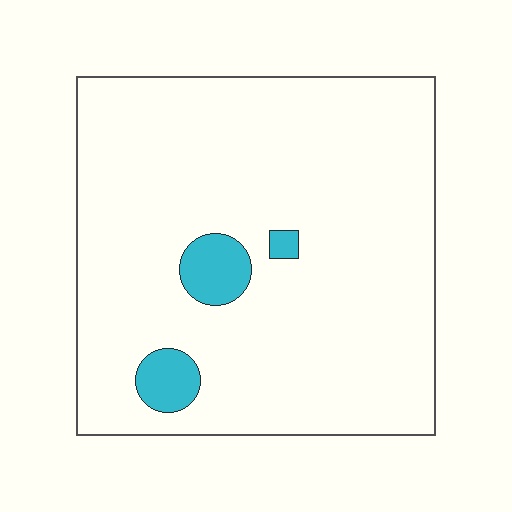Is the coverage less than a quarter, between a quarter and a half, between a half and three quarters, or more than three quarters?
Less than a quarter.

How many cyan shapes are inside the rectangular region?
3.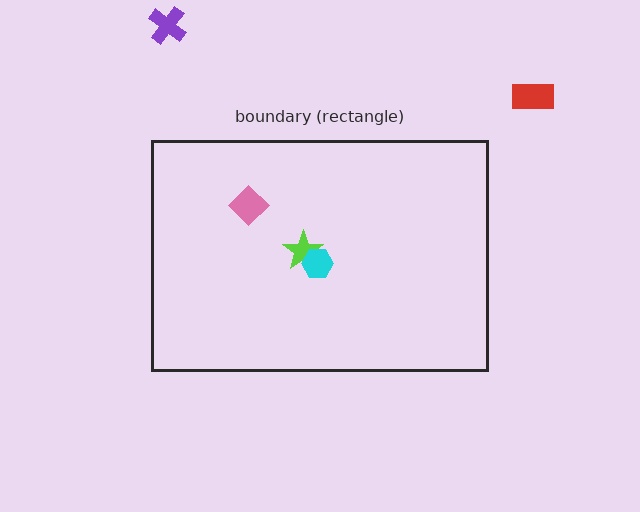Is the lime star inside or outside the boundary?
Inside.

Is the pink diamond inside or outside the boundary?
Inside.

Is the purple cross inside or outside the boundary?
Outside.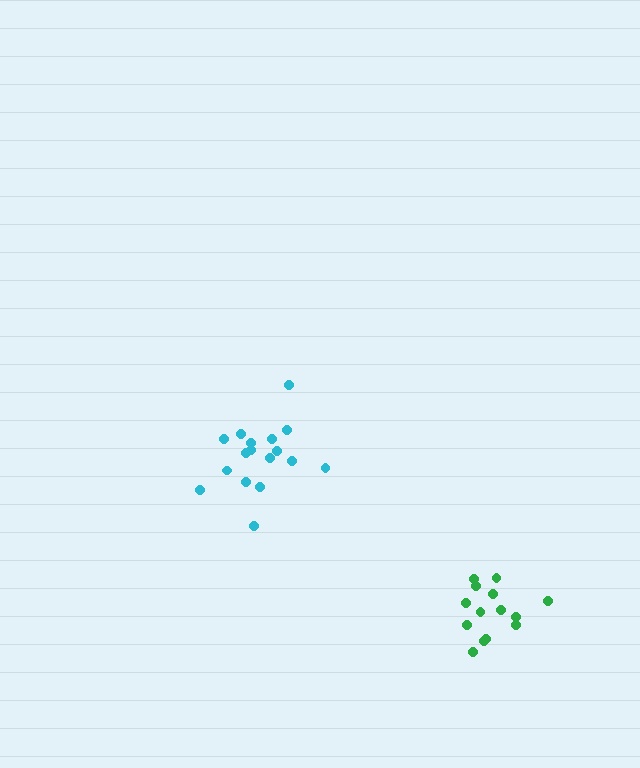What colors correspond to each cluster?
The clusters are colored: cyan, green.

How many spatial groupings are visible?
There are 2 spatial groupings.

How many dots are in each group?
Group 1: 17 dots, Group 2: 14 dots (31 total).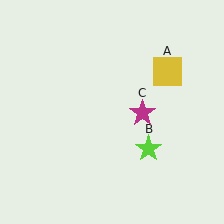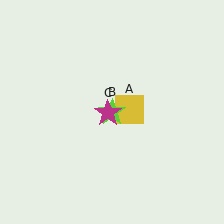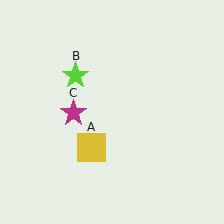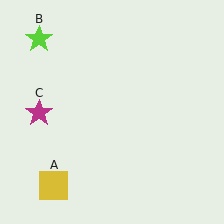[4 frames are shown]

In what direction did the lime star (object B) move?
The lime star (object B) moved up and to the left.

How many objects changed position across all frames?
3 objects changed position: yellow square (object A), lime star (object B), magenta star (object C).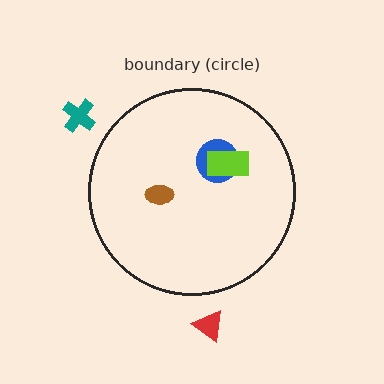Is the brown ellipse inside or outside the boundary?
Inside.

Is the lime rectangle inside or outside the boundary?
Inside.